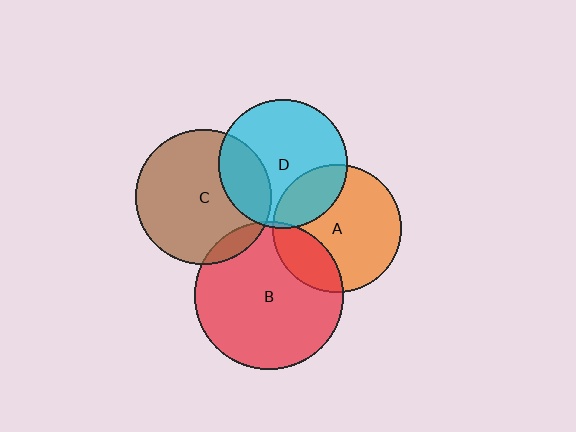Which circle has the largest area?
Circle B (red).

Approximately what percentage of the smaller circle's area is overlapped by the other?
Approximately 5%.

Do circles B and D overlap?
Yes.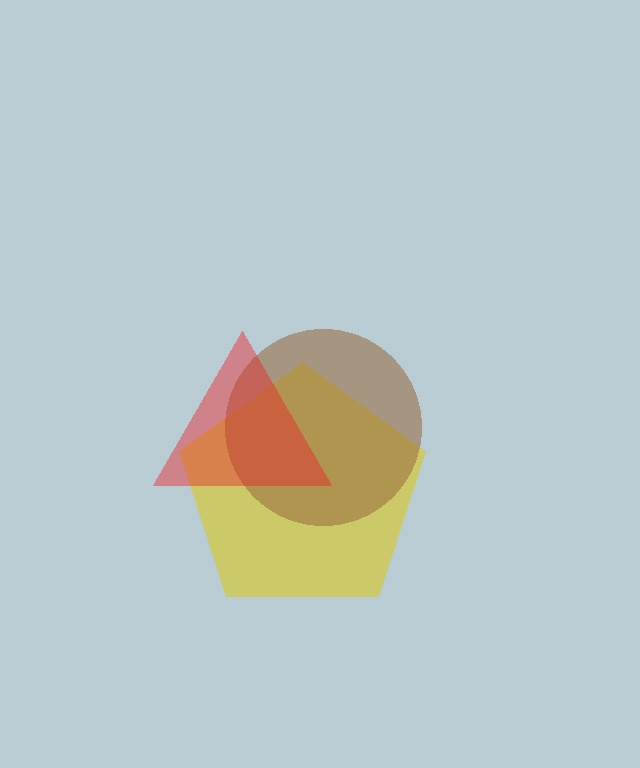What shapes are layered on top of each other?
The layered shapes are: a yellow pentagon, a brown circle, a red triangle.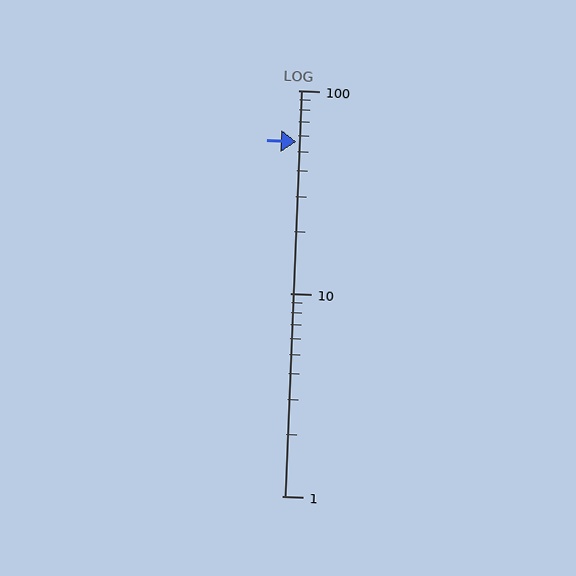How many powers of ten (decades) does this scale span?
The scale spans 2 decades, from 1 to 100.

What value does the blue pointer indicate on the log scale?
The pointer indicates approximately 56.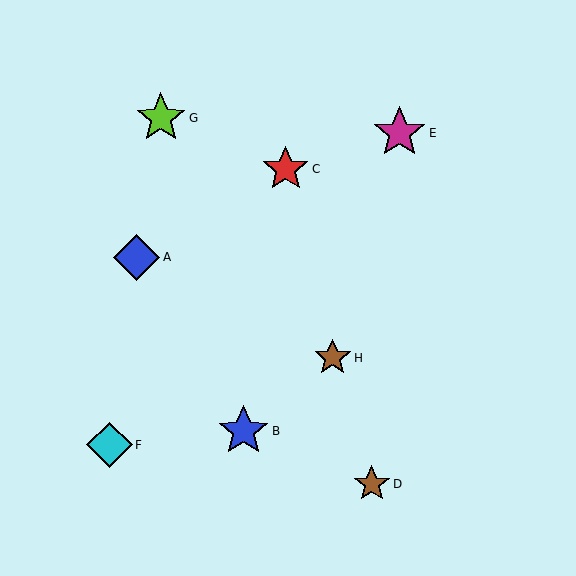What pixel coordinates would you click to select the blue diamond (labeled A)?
Click at (137, 257) to select the blue diamond A.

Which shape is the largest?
The magenta star (labeled E) is the largest.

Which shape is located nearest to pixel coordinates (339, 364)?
The brown star (labeled H) at (333, 358) is nearest to that location.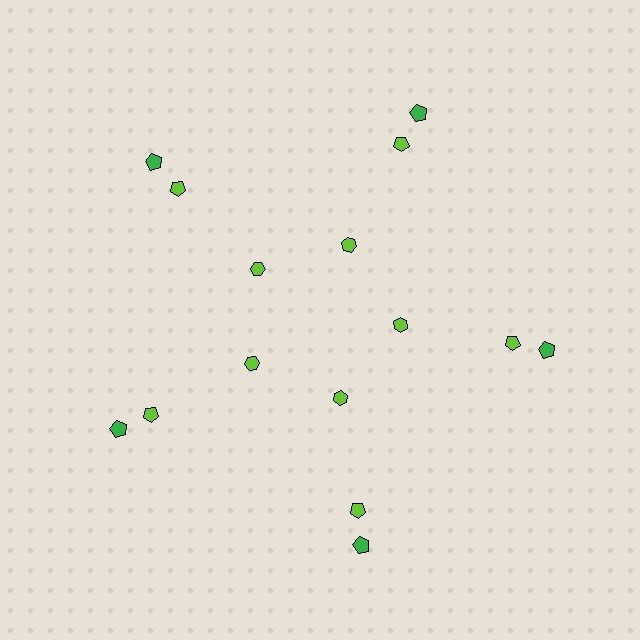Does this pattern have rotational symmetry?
Yes, this pattern has 5-fold rotational symmetry. It looks the same after rotating 72 degrees around the center.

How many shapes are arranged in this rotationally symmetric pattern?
There are 15 shapes, arranged in 5 groups of 3.